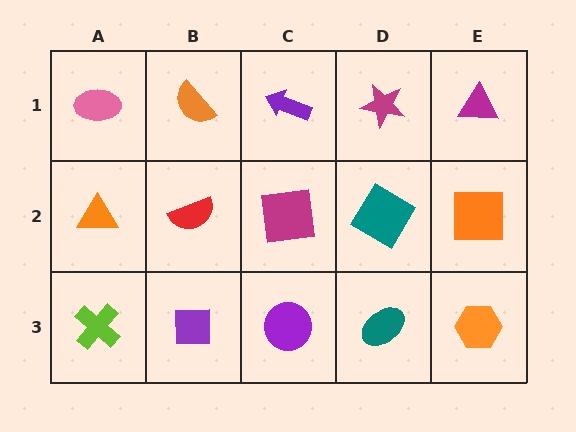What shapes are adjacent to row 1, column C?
A magenta square (row 2, column C), an orange semicircle (row 1, column B), a magenta star (row 1, column D).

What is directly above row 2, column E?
A magenta triangle.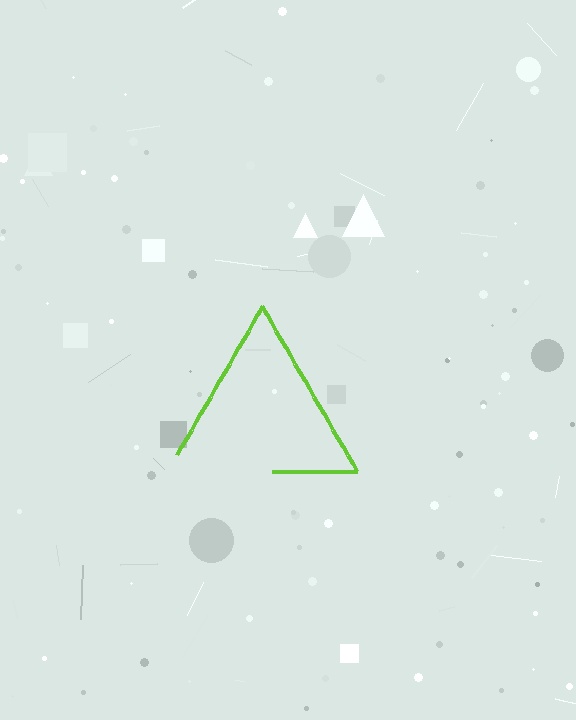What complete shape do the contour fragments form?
The contour fragments form a triangle.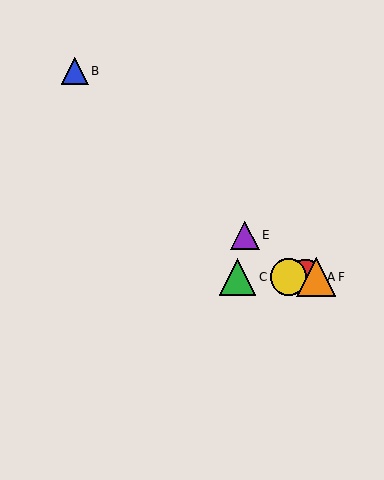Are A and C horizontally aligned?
Yes, both are at y≈277.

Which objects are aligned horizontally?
Objects A, C, D, F are aligned horizontally.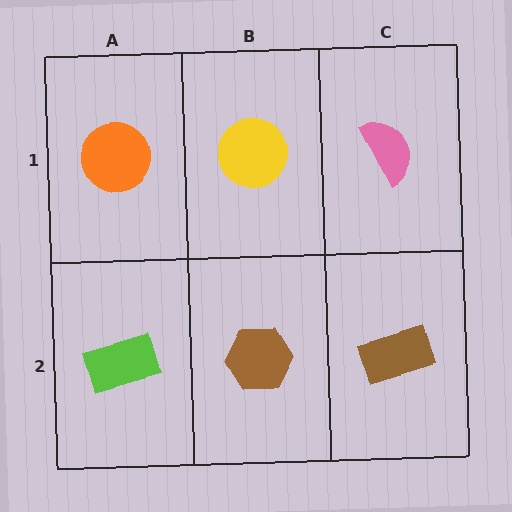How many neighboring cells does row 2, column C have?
2.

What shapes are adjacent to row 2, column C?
A pink semicircle (row 1, column C), a brown hexagon (row 2, column B).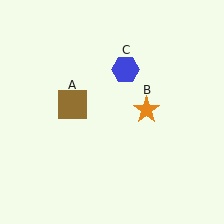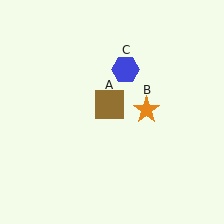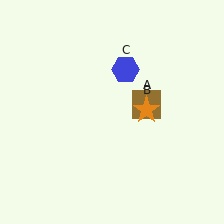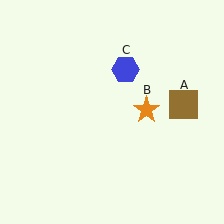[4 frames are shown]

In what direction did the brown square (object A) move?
The brown square (object A) moved right.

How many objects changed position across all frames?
1 object changed position: brown square (object A).